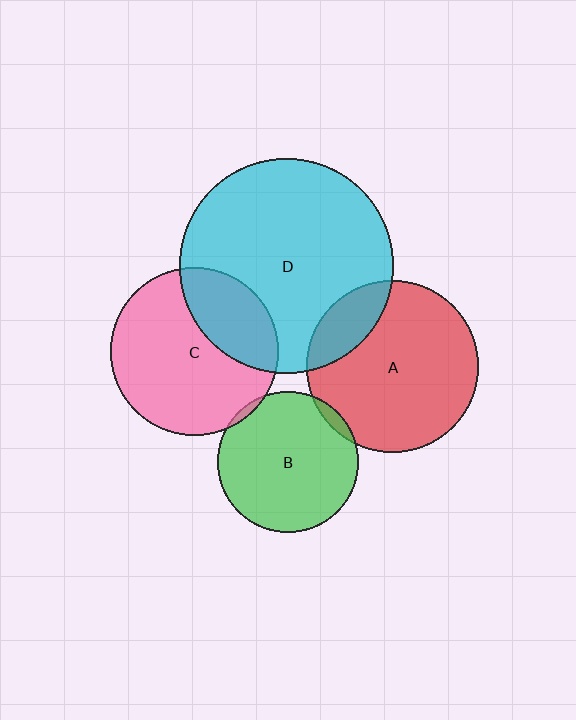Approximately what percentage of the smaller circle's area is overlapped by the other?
Approximately 15%.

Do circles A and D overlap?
Yes.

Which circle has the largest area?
Circle D (cyan).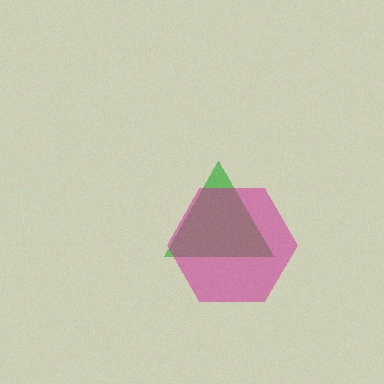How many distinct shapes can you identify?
There are 2 distinct shapes: a green triangle, a magenta hexagon.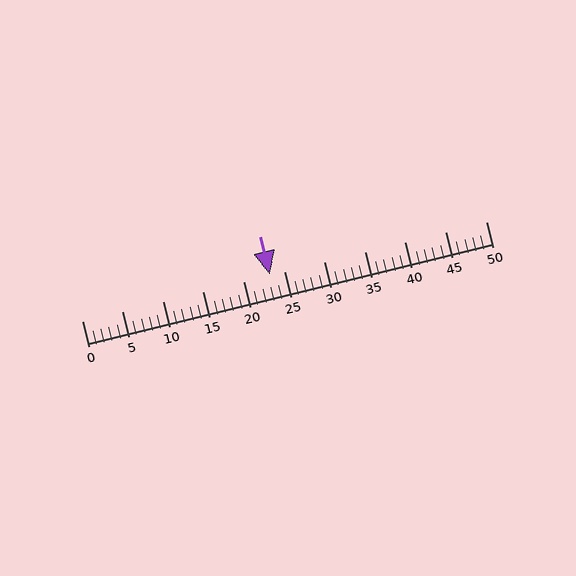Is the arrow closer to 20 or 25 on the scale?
The arrow is closer to 25.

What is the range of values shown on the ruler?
The ruler shows values from 0 to 50.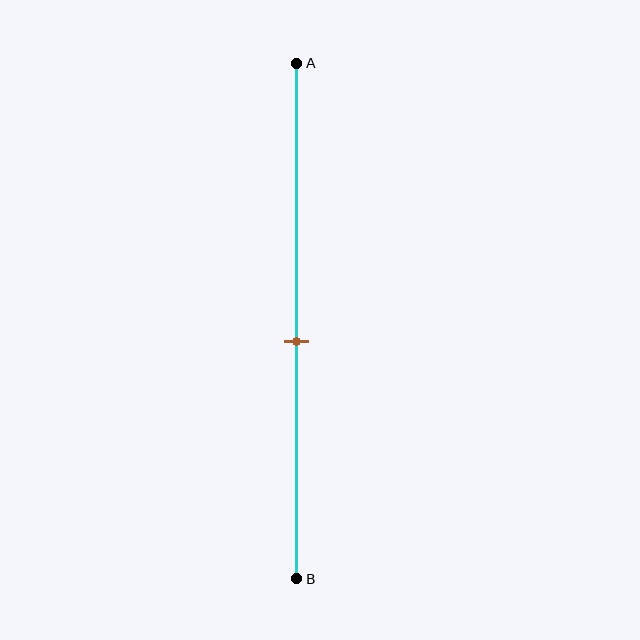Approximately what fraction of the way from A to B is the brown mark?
The brown mark is approximately 55% of the way from A to B.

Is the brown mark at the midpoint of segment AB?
No, the mark is at about 55% from A, not at the 50% midpoint.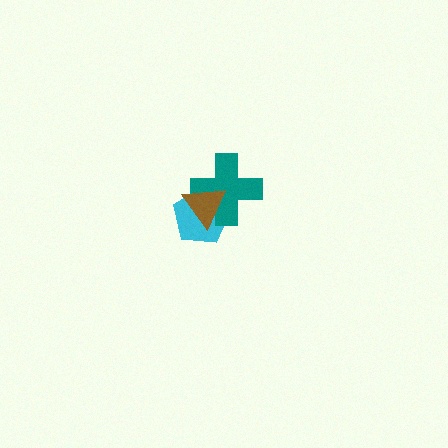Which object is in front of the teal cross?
The brown triangle is in front of the teal cross.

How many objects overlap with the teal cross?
2 objects overlap with the teal cross.